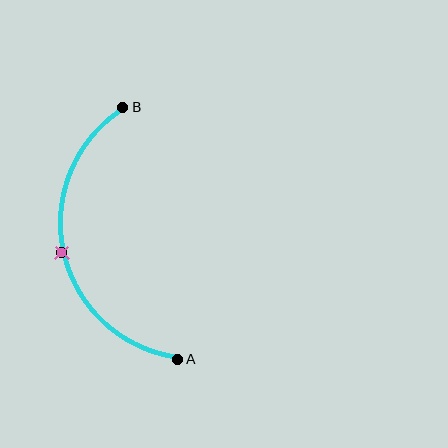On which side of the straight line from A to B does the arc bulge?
The arc bulges to the left of the straight line connecting A and B.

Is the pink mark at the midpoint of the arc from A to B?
Yes. The pink mark lies on the arc at equal arc-length from both A and B — it is the arc midpoint.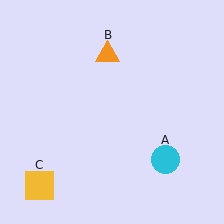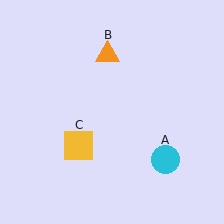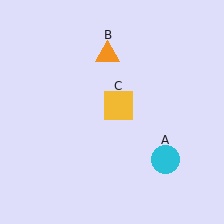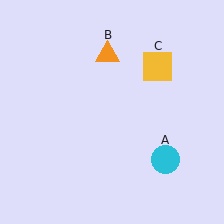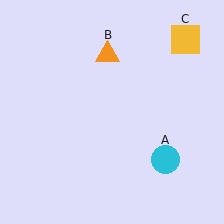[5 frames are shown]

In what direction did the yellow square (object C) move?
The yellow square (object C) moved up and to the right.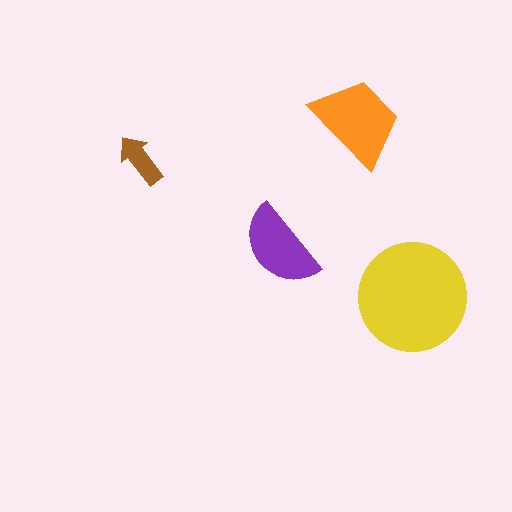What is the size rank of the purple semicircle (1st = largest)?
3rd.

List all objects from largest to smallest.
The yellow circle, the orange trapezoid, the purple semicircle, the brown arrow.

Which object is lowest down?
The yellow circle is bottommost.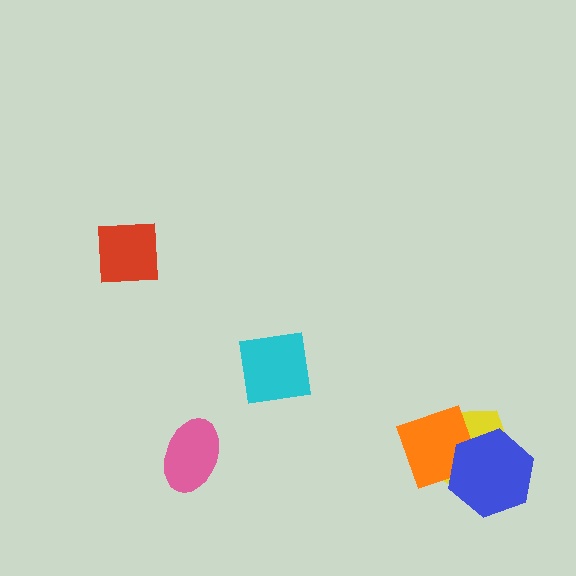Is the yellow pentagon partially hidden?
Yes, it is partially covered by another shape.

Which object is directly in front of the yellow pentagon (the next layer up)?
The orange diamond is directly in front of the yellow pentagon.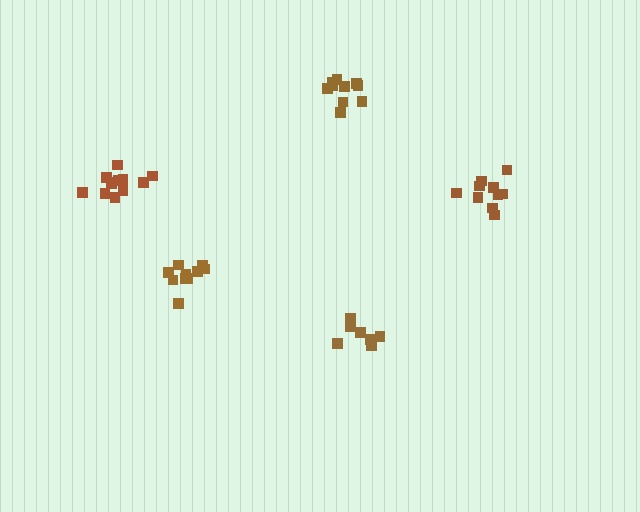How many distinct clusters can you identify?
There are 5 distinct clusters.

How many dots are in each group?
Group 1: 8 dots, Group 2: 10 dots, Group 3: 10 dots, Group 4: 12 dots, Group 5: 10 dots (50 total).